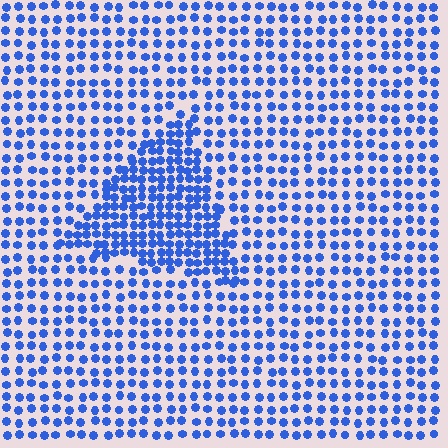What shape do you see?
I see a triangle.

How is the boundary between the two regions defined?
The boundary is defined by a change in element density (approximately 1.9x ratio). All elements are the same color, size, and shape.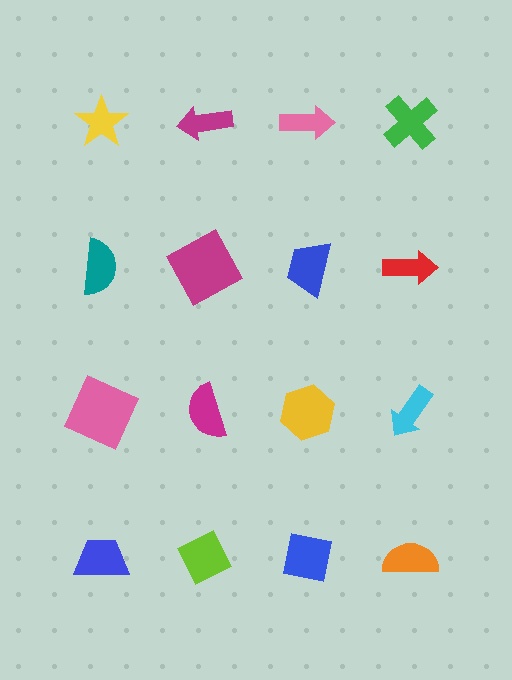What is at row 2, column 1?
A teal semicircle.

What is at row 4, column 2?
A lime diamond.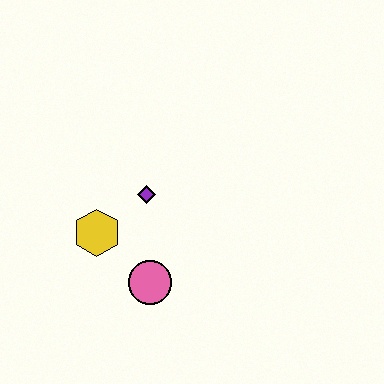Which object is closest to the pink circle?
The yellow hexagon is closest to the pink circle.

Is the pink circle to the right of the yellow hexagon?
Yes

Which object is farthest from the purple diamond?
The pink circle is farthest from the purple diamond.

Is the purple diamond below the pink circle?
No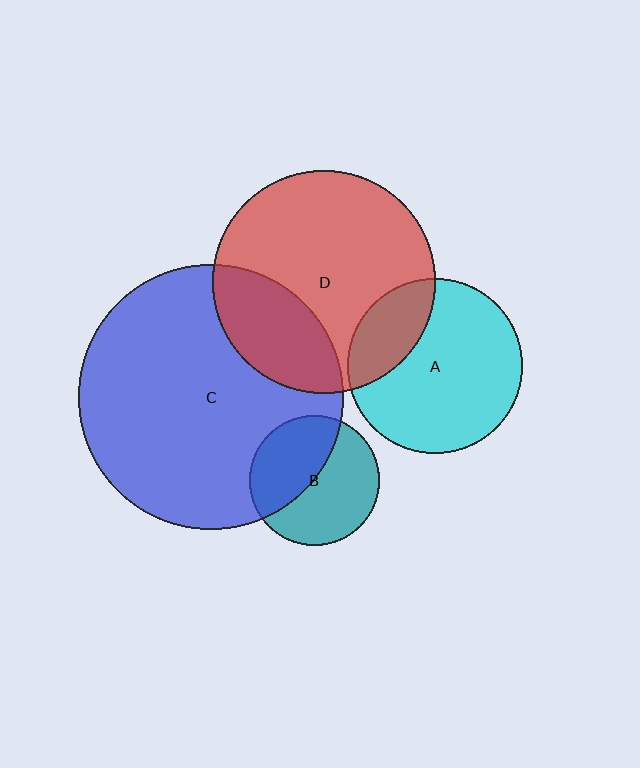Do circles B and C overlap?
Yes.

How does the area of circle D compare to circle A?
Approximately 1.6 times.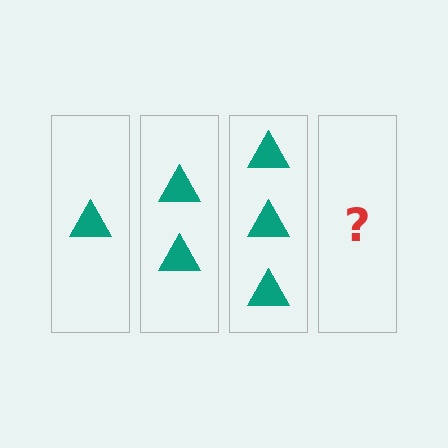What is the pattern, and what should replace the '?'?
The pattern is that each step adds one more triangle. The '?' should be 4 triangles.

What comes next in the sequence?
The next element should be 4 triangles.